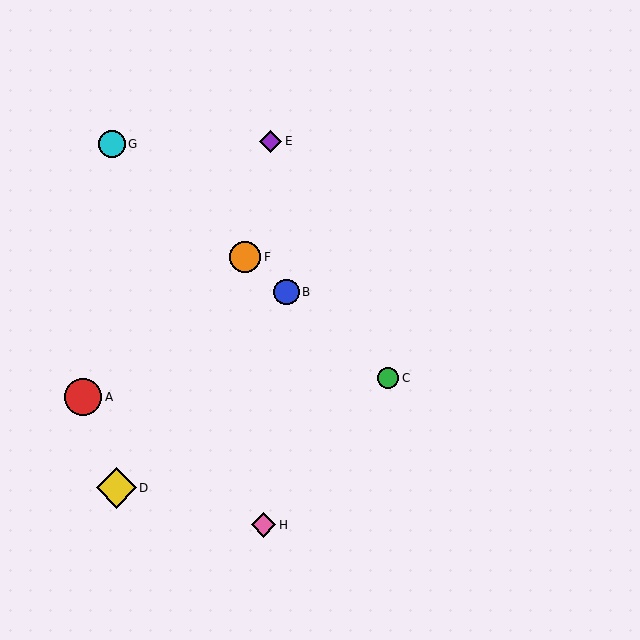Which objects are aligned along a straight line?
Objects B, C, F, G are aligned along a straight line.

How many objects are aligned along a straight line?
4 objects (B, C, F, G) are aligned along a straight line.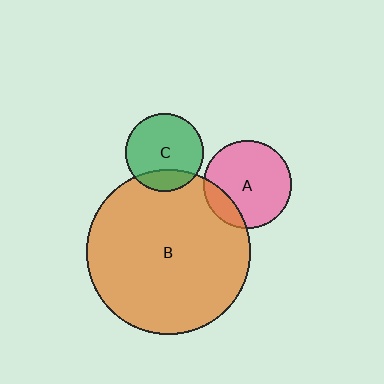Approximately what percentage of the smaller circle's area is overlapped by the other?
Approximately 15%.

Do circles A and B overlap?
Yes.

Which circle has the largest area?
Circle B (orange).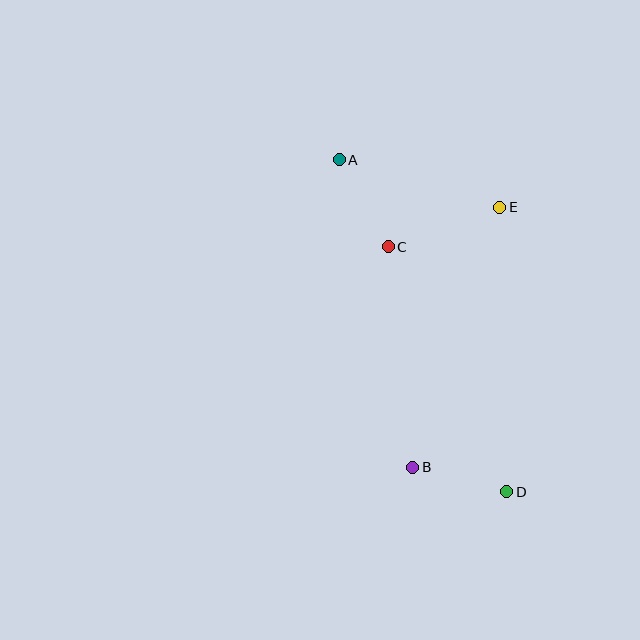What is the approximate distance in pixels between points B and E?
The distance between B and E is approximately 274 pixels.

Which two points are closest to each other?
Points B and D are closest to each other.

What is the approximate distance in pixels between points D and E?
The distance between D and E is approximately 284 pixels.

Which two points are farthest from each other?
Points A and D are farthest from each other.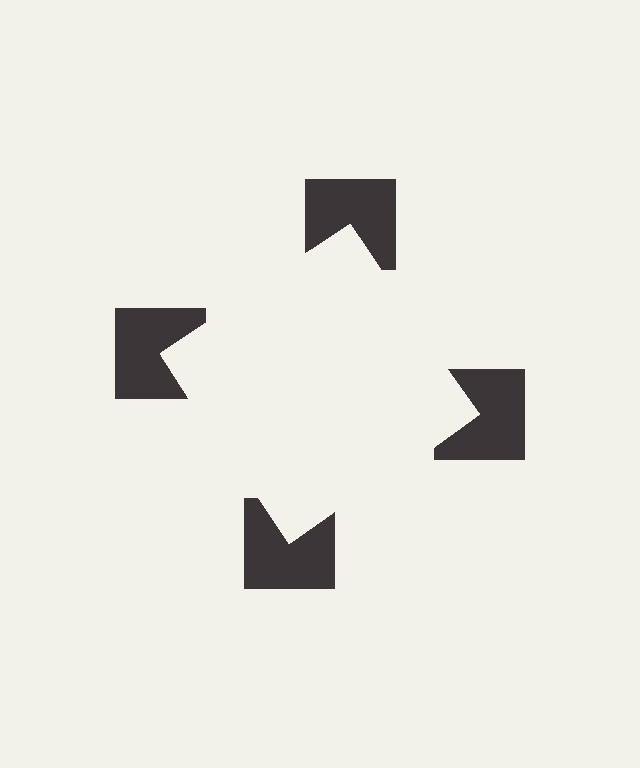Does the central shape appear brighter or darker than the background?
It typically appears slightly brighter than the background, even though no actual brightness change is drawn.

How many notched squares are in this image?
There are 4 — one at each vertex of the illusory square.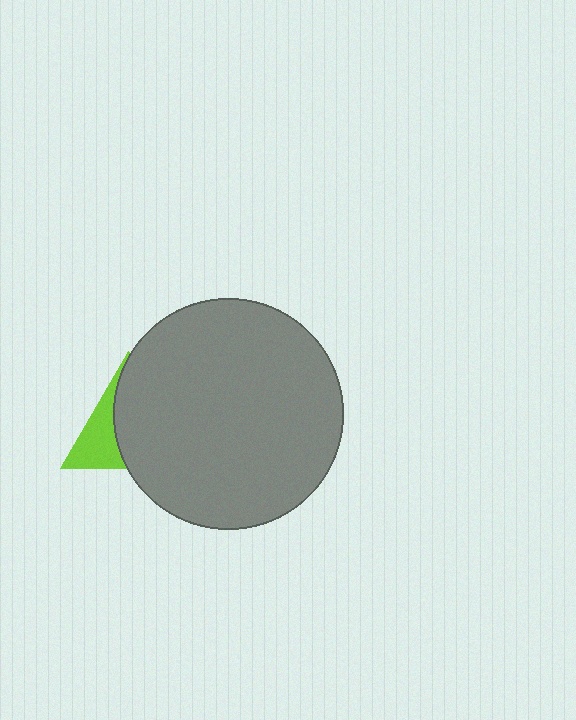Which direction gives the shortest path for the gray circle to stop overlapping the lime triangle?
Moving right gives the shortest separation.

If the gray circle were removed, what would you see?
You would see the complete lime triangle.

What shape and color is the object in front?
The object in front is a gray circle.